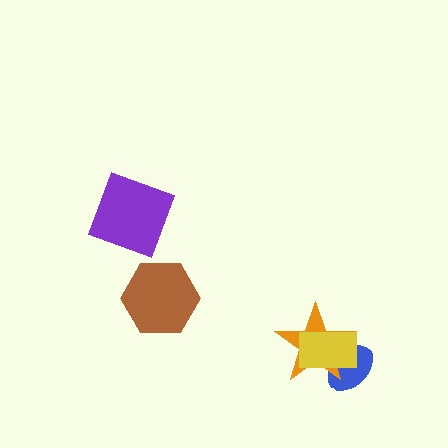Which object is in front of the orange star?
The yellow rectangle is in front of the orange star.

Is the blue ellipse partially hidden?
Yes, it is partially covered by another shape.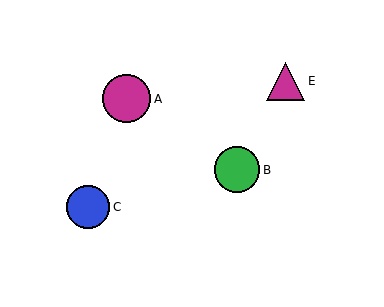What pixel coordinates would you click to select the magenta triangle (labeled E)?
Click at (285, 81) to select the magenta triangle E.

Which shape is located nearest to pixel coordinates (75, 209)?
The blue circle (labeled C) at (88, 207) is nearest to that location.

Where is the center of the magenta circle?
The center of the magenta circle is at (126, 99).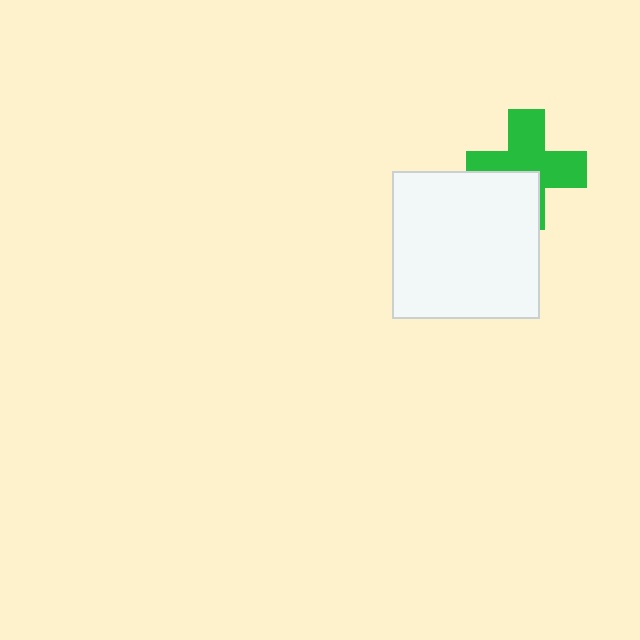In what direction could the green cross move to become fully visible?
The green cross could move toward the upper-right. That would shift it out from behind the white square entirely.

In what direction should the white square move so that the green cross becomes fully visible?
The white square should move toward the lower-left. That is the shortest direction to clear the overlap and leave the green cross fully visible.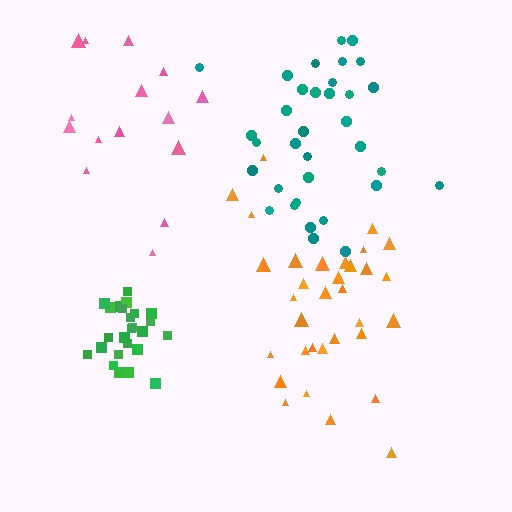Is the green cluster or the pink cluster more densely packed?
Green.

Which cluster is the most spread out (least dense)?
Pink.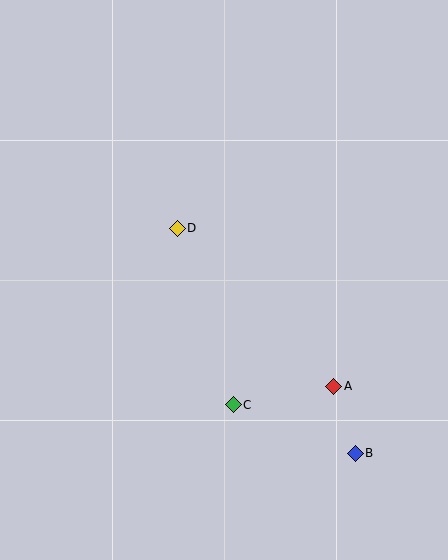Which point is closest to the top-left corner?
Point D is closest to the top-left corner.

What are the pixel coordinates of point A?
Point A is at (334, 386).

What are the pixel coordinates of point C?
Point C is at (233, 405).